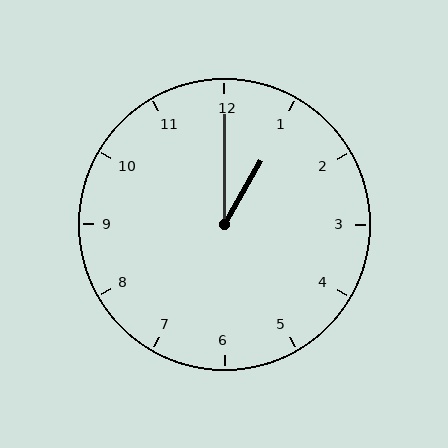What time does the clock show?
1:00.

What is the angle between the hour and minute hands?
Approximately 30 degrees.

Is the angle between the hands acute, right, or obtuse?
It is acute.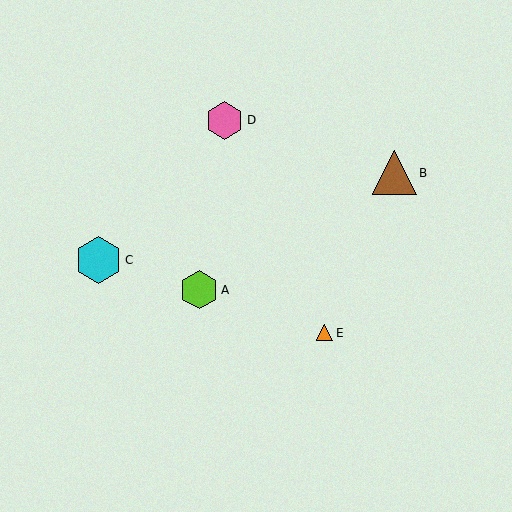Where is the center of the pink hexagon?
The center of the pink hexagon is at (225, 120).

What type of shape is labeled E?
Shape E is an orange triangle.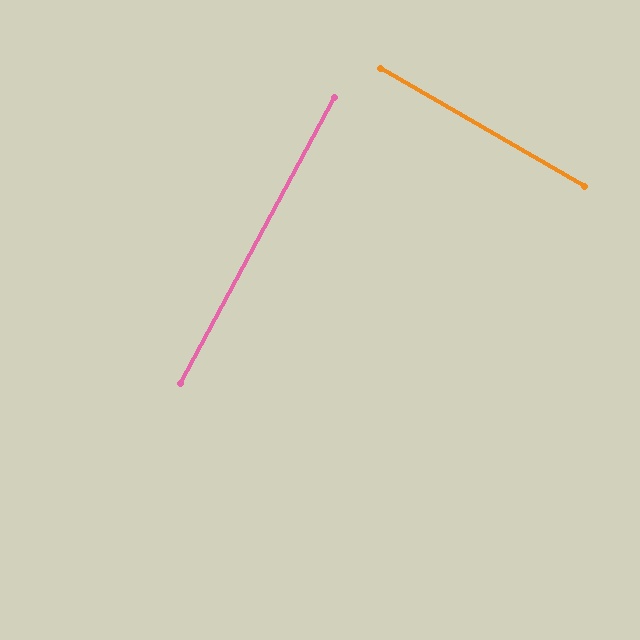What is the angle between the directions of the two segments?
Approximately 88 degrees.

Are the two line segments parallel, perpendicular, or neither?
Perpendicular — they meet at approximately 88°.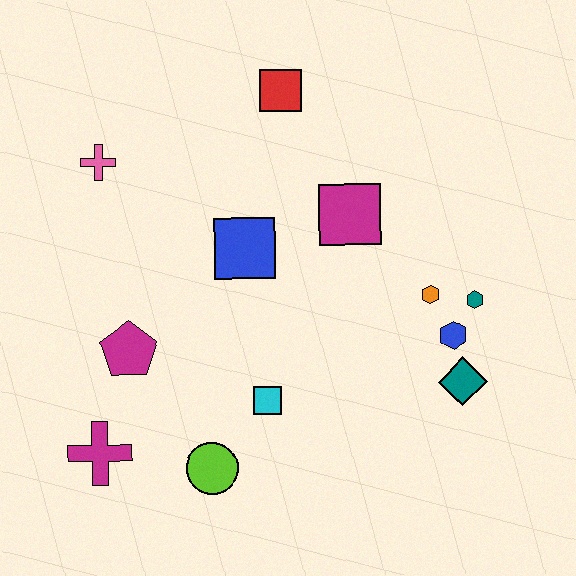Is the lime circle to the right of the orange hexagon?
No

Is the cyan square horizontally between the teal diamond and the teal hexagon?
No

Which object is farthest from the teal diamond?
The pink cross is farthest from the teal diamond.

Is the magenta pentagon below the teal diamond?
No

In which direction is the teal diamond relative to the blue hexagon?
The teal diamond is below the blue hexagon.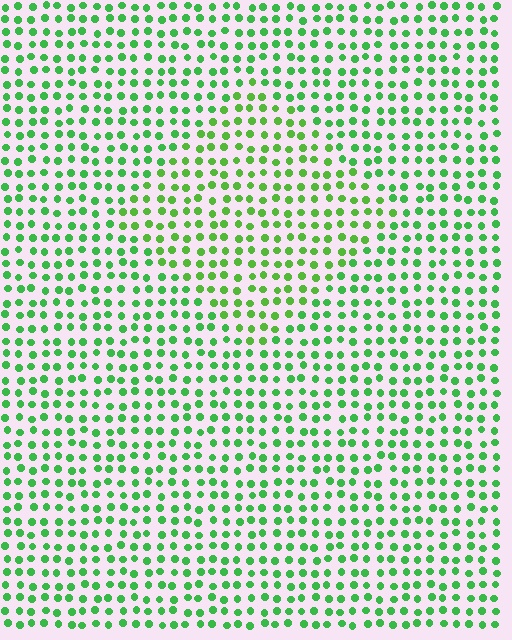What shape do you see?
I see a diamond.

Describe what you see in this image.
The image is filled with small green elements in a uniform arrangement. A diamond-shaped region is visible where the elements are tinted to a slightly different hue, forming a subtle color boundary.